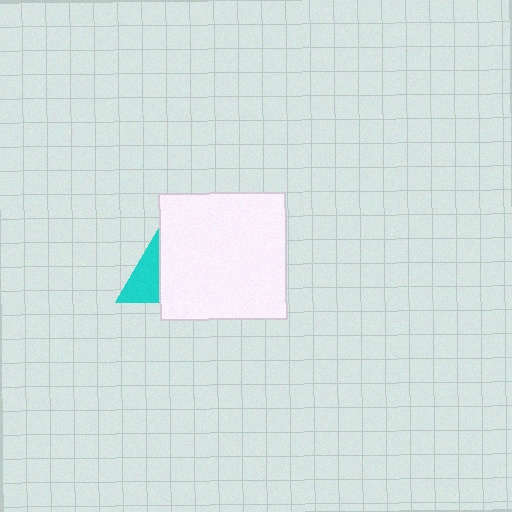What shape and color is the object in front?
The object in front is a white square.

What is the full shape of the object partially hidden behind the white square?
The partially hidden object is a cyan triangle.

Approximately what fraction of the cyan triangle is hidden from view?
Roughly 54% of the cyan triangle is hidden behind the white square.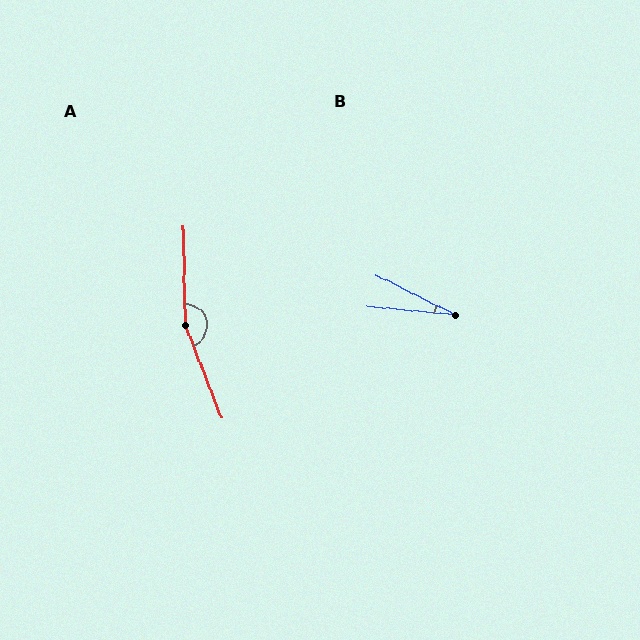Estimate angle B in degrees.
Approximately 21 degrees.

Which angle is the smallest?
B, at approximately 21 degrees.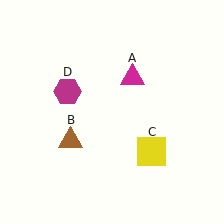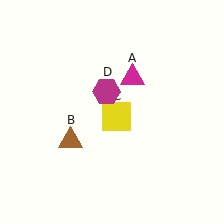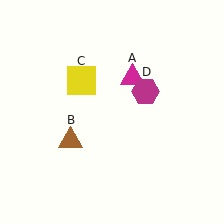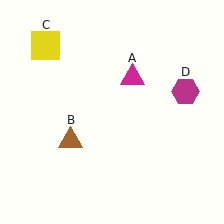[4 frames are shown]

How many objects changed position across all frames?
2 objects changed position: yellow square (object C), magenta hexagon (object D).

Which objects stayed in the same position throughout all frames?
Magenta triangle (object A) and brown triangle (object B) remained stationary.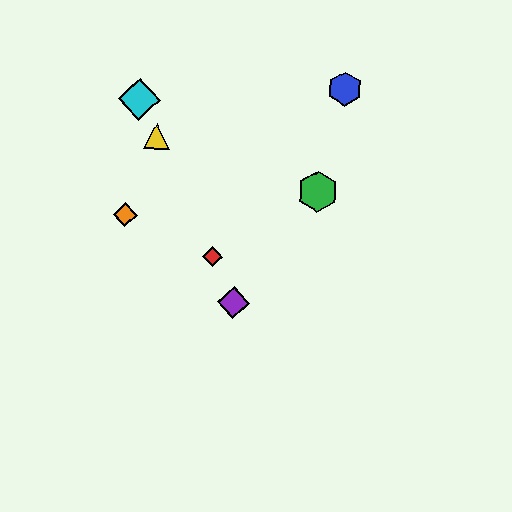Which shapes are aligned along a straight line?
The red diamond, the yellow triangle, the purple diamond, the cyan diamond are aligned along a straight line.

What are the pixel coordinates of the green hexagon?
The green hexagon is at (318, 192).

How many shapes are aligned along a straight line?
4 shapes (the red diamond, the yellow triangle, the purple diamond, the cyan diamond) are aligned along a straight line.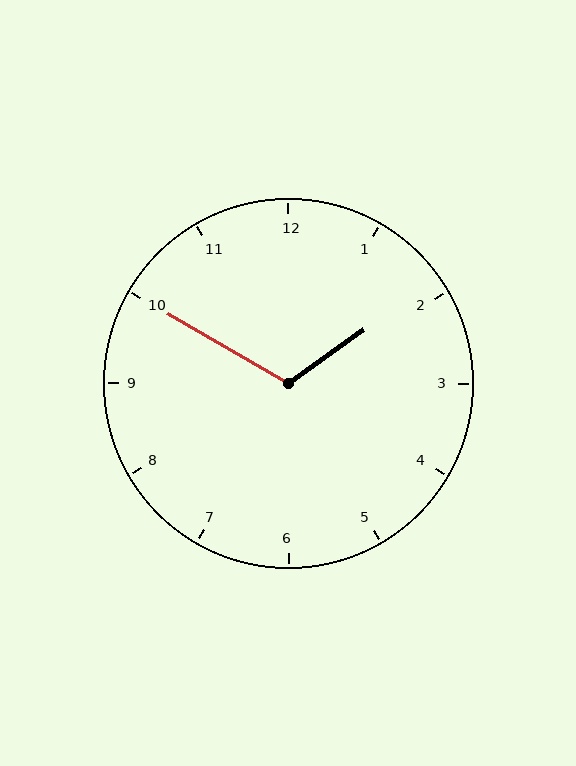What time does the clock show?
1:50.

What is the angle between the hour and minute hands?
Approximately 115 degrees.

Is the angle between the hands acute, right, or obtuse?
It is obtuse.